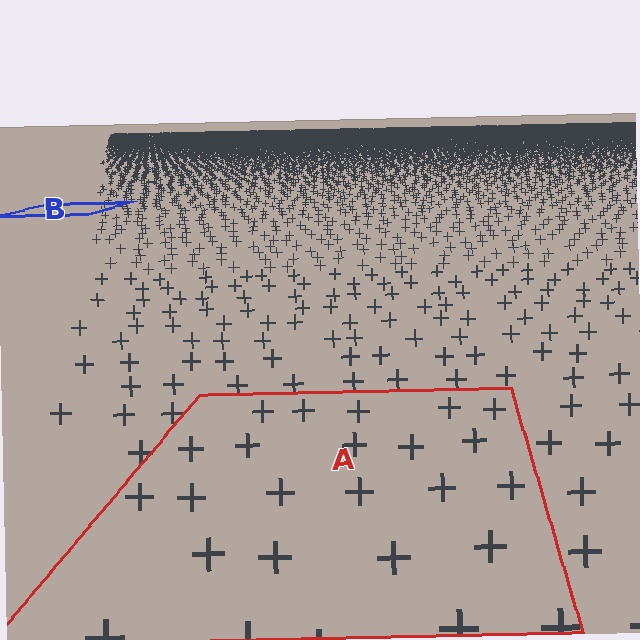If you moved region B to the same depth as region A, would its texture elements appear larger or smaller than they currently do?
They would appear larger. At a closer depth, the same texture elements are projected at a bigger on-screen size.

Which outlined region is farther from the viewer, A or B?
Region B is farther from the viewer — the texture elements inside it appear smaller and more densely packed.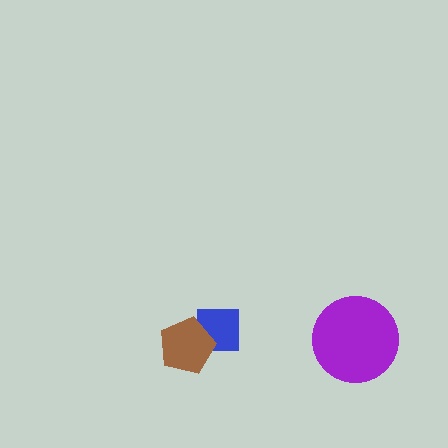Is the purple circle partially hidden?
No, no other shape covers it.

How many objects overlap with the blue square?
1 object overlaps with the blue square.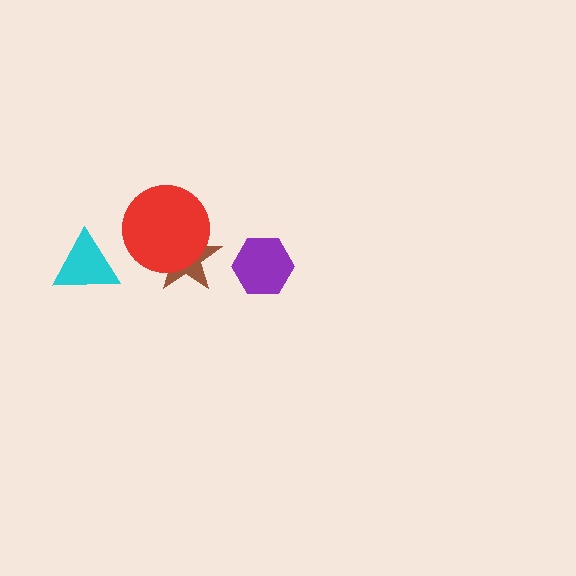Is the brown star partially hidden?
Yes, it is partially covered by another shape.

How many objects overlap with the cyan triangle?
0 objects overlap with the cyan triangle.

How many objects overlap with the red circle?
1 object overlaps with the red circle.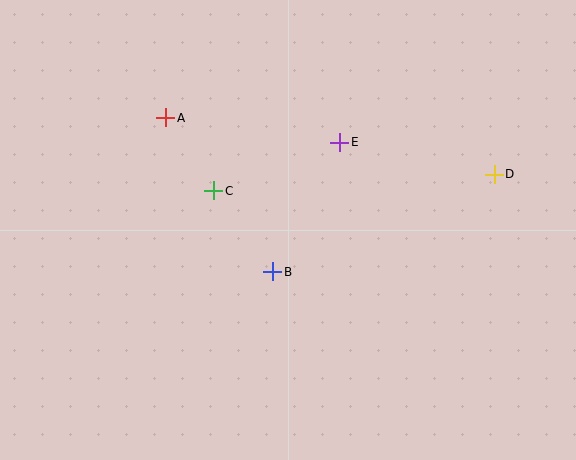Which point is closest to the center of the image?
Point B at (273, 272) is closest to the center.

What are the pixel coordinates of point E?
Point E is at (340, 142).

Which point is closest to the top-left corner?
Point A is closest to the top-left corner.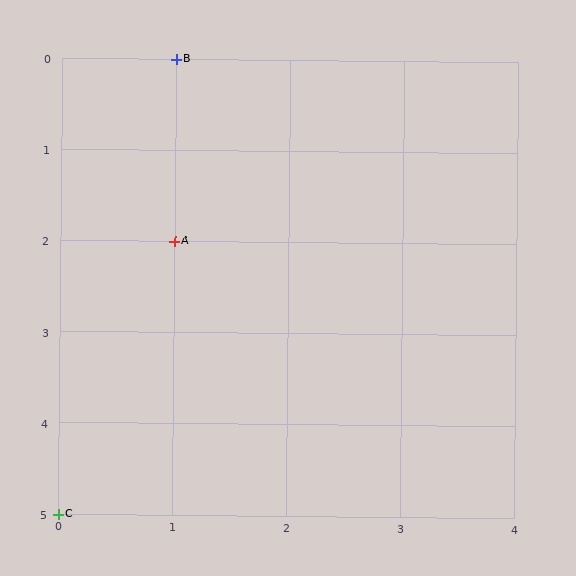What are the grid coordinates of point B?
Point B is at grid coordinates (1, 0).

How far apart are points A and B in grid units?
Points A and B are 2 rows apart.